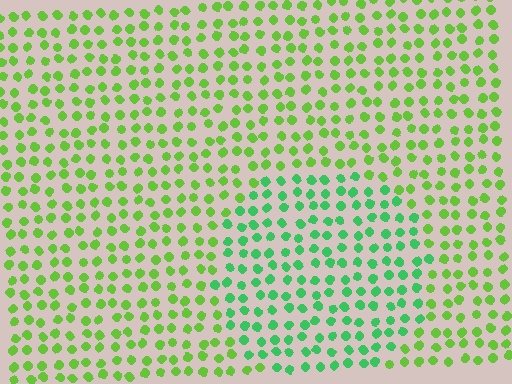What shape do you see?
I see a circle.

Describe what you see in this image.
The image is filled with small lime elements in a uniform arrangement. A circle-shaped region is visible where the elements are tinted to a slightly different hue, forming a subtle color boundary.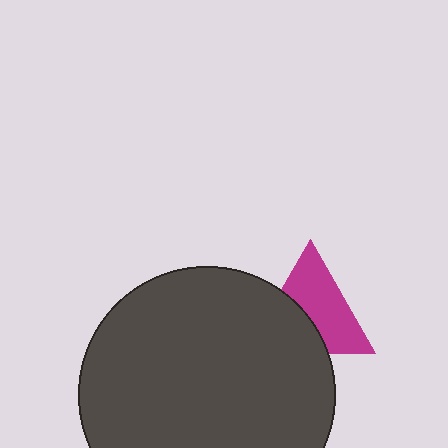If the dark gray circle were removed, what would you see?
You would see the complete magenta triangle.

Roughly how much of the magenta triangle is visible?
About half of it is visible (roughly 60%).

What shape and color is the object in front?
The object in front is a dark gray circle.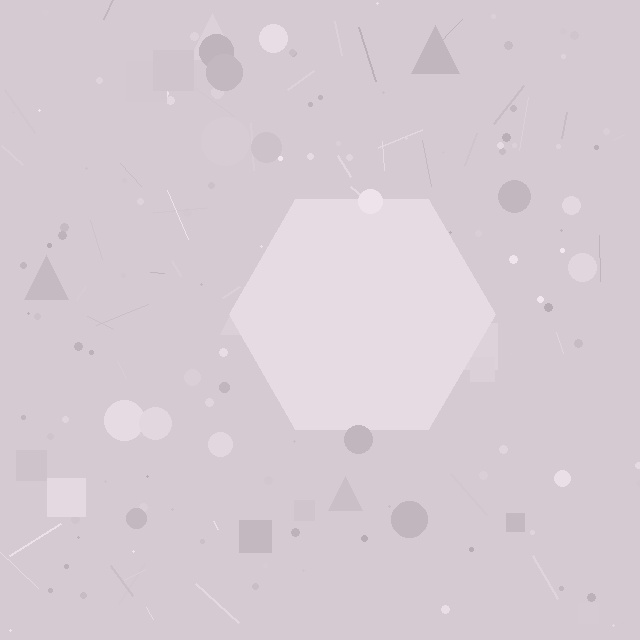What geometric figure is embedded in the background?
A hexagon is embedded in the background.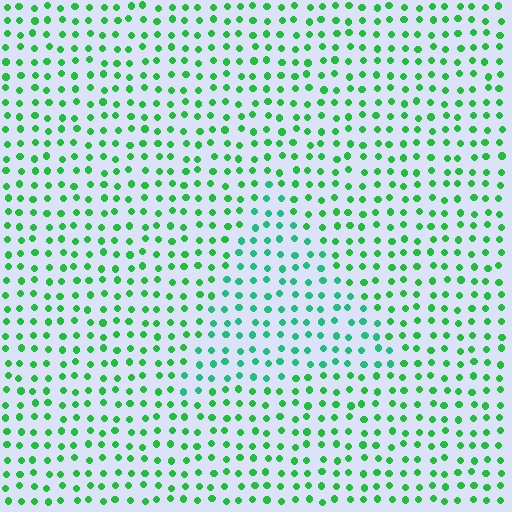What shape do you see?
I see a triangle.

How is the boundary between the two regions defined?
The boundary is defined purely by a slight shift in hue (about 26 degrees). Spacing, size, and orientation are identical on both sides.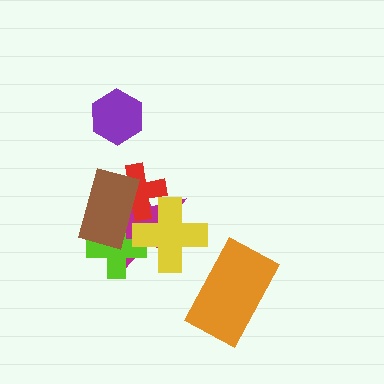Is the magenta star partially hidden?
Yes, it is partially covered by another shape.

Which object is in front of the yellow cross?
The brown rectangle is in front of the yellow cross.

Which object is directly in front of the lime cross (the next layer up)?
The yellow cross is directly in front of the lime cross.